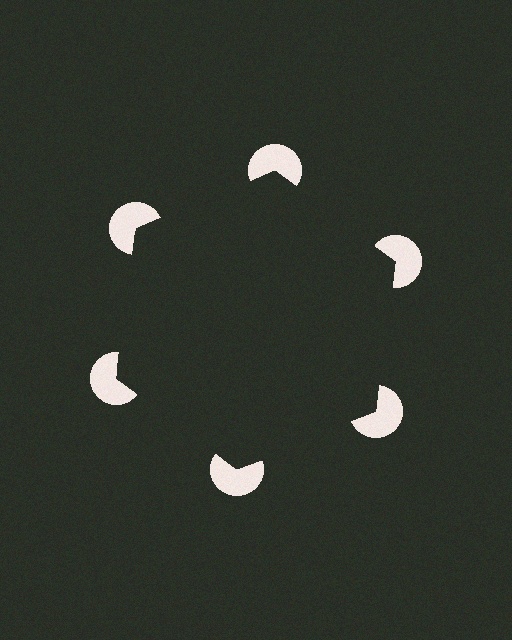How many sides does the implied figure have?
6 sides.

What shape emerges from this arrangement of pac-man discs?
An illusory hexagon — its edges are inferred from the aligned wedge cuts in the pac-man discs, not physically drawn.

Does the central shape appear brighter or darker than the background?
It typically appears slightly darker than the background, even though no actual brightness change is drawn.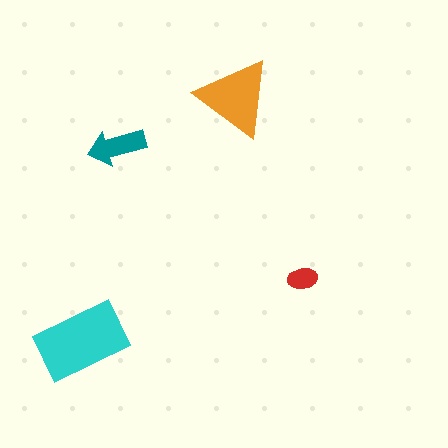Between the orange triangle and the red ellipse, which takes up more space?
The orange triangle.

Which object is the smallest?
The red ellipse.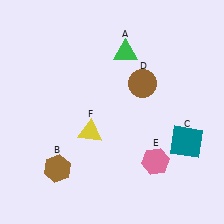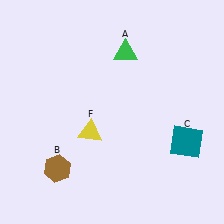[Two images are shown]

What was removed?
The brown circle (D), the pink hexagon (E) were removed in Image 2.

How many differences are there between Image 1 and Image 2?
There are 2 differences between the two images.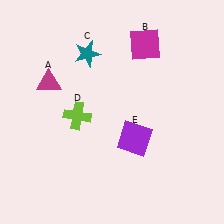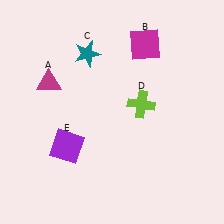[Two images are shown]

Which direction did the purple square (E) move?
The purple square (E) moved left.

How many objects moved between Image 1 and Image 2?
2 objects moved between the two images.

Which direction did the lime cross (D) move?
The lime cross (D) moved right.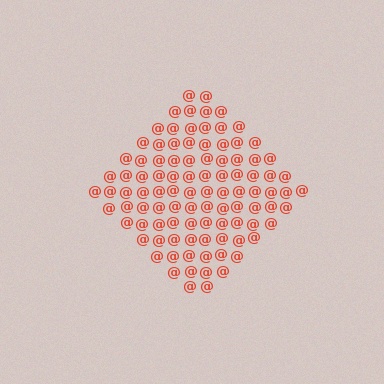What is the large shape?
The large shape is a diamond.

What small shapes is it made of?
It is made of small at signs.